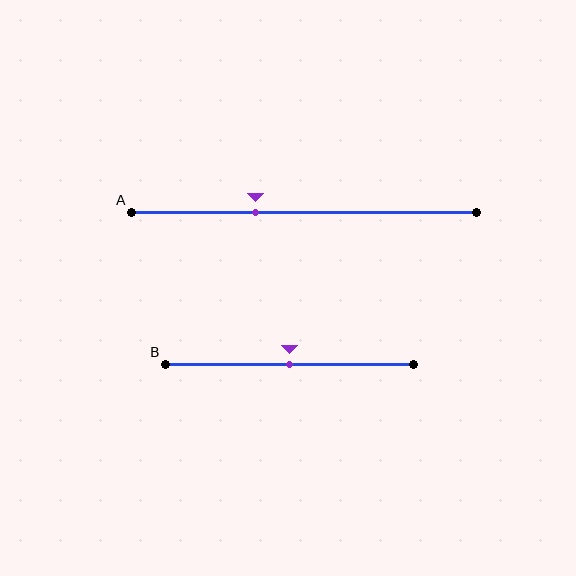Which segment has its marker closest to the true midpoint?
Segment B has its marker closest to the true midpoint.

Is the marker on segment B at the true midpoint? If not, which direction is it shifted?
Yes, the marker on segment B is at the true midpoint.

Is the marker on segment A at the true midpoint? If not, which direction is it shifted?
No, the marker on segment A is shifted to the left by about 14% of the segment length.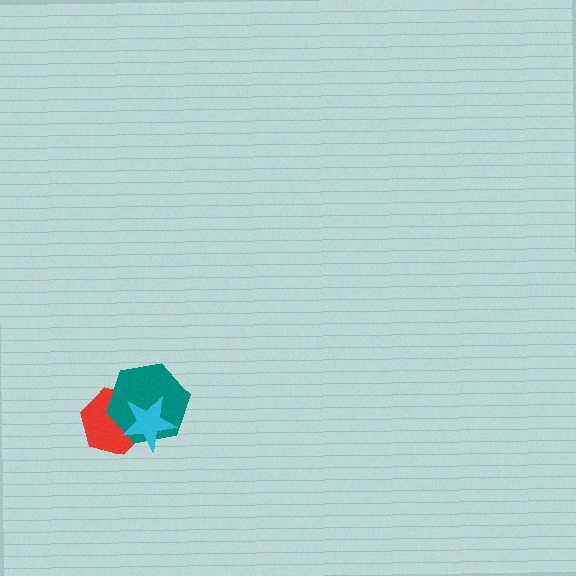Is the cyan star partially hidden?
No, no other shape covers it.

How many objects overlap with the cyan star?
2 objects overlap with the cyan star.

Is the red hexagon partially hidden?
Yes, it is partially covered by another shape.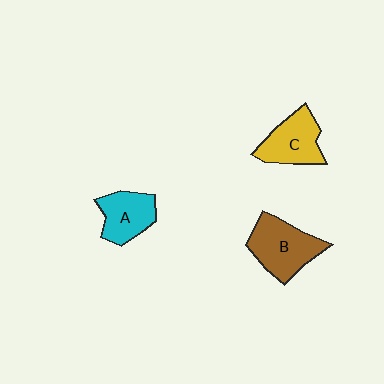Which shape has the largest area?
Shape B (brown).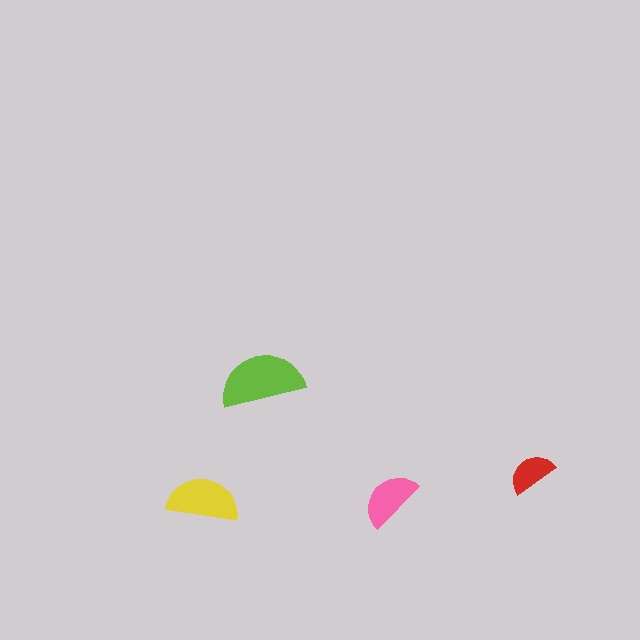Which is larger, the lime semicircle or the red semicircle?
The lime one.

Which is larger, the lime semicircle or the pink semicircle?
The lime one.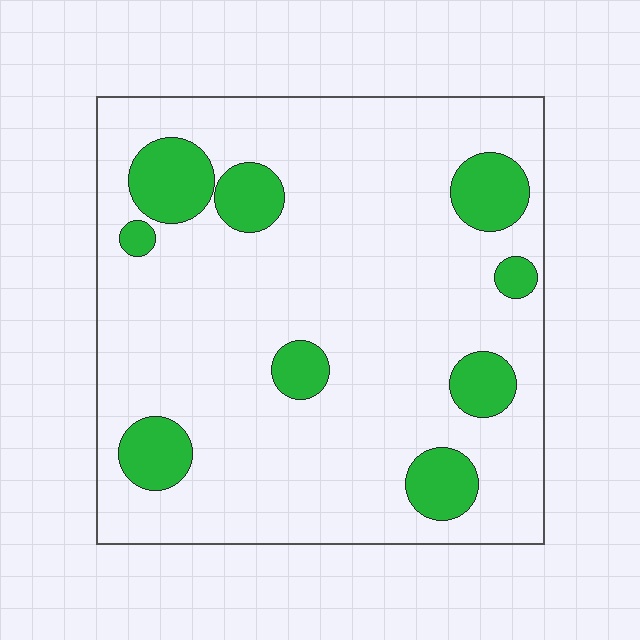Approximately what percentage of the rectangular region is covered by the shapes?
Approximately 15%.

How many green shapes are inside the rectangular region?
9.